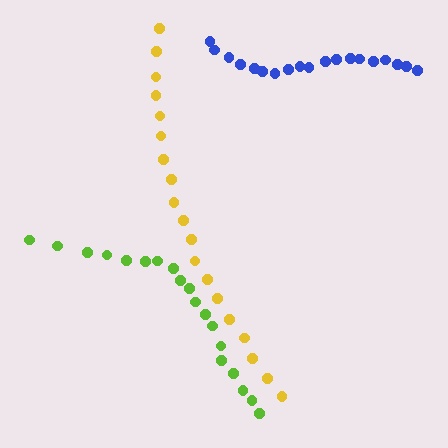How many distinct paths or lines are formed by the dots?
There are 3 distinct paths.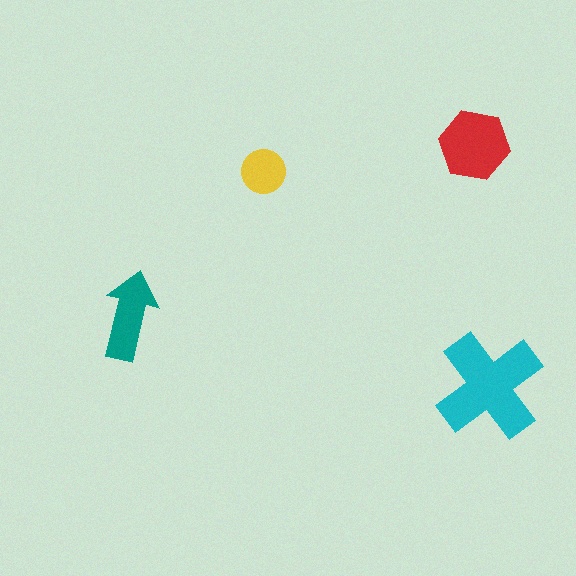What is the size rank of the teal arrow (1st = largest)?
3rd.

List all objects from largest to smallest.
The cyan cross, the red hexagon, the teal arrow, the yellow circle.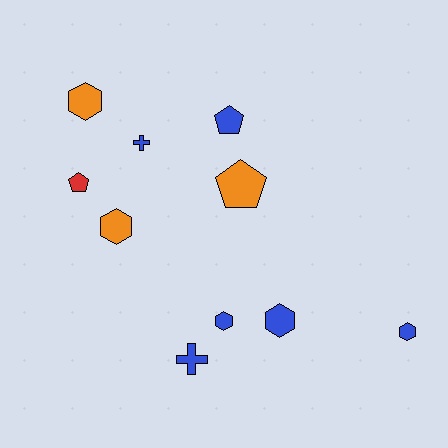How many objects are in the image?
There are 10 objects.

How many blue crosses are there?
There are 2 blue crosses.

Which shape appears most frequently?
Hexagon, with 5 objects.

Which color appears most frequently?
Blue, with 6 objects.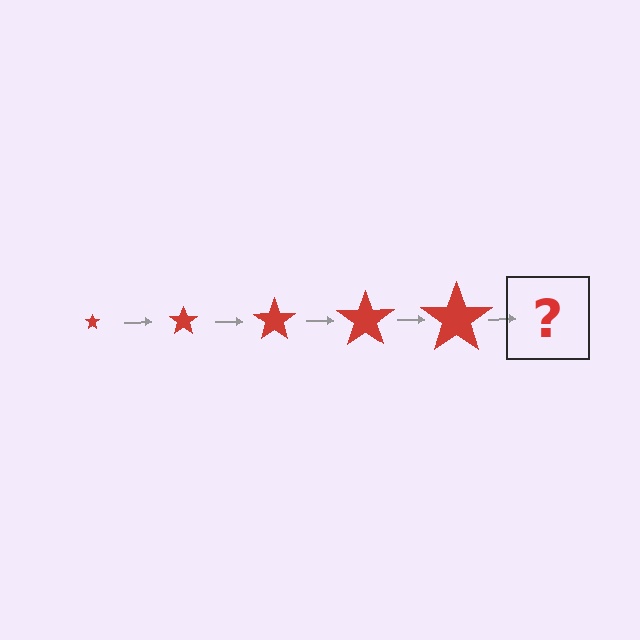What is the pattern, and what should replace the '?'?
The pattern is that the star gets progressively larger each step. The '?' should be a red star, larger than the previous one.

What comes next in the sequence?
The next element should be a red star, larger than the previous one.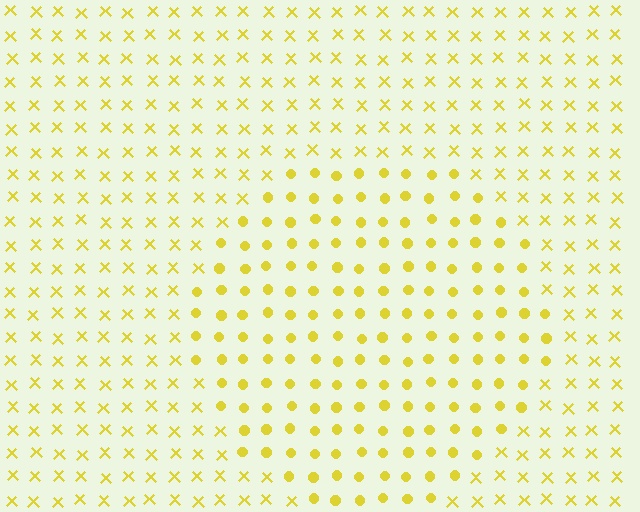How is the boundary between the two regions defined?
The boundary is defined by a change in element shape: circles inside vs. X marks outside. All elements share the same color and spacing.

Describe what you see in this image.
The image is filled with small yellow elements arranged in a uniform grid. A circle-shaped region contains circles, while the surrounding area contains X marks. The boundary is defined purely by the change in element shape.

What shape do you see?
I see a circle.